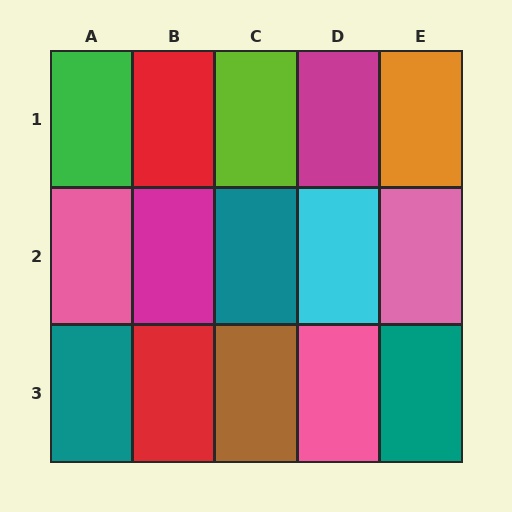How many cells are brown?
1 cell is brown.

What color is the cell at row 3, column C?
Brown.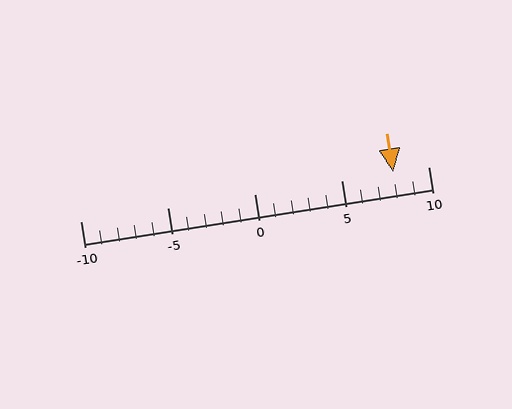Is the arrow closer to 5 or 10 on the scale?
The arrow is closer to 10.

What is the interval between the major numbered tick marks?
The major tick marks are spaced 5 units apart.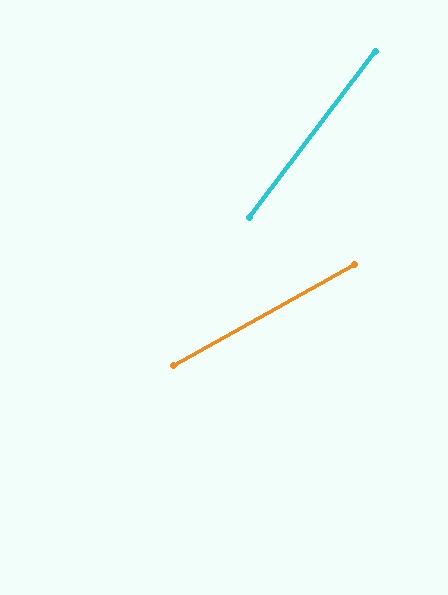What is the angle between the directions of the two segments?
Approximately 23 degrees.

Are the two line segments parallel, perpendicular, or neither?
Neither parallel nor perpendicular — they differ by about 23°.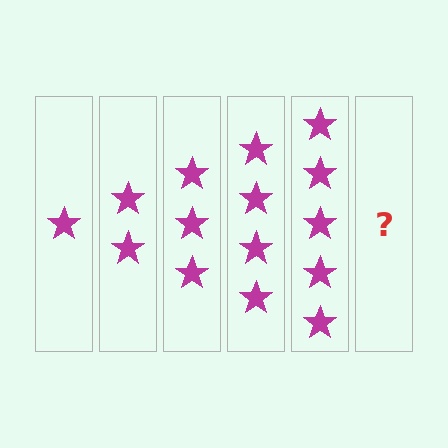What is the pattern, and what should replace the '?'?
The pattern is that each step adds one more star. The '?' should be 6 stars.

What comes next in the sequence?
The next element should be 6 stars.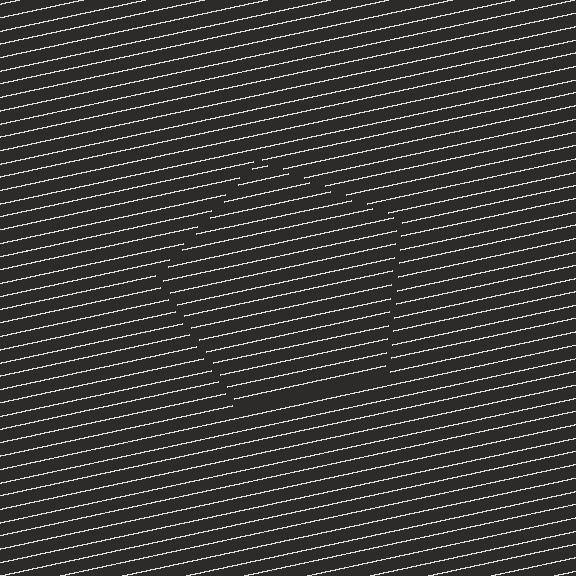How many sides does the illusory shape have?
5 sides — the line-ends trace a pentagon.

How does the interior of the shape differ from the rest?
The interior of the shape contains the same grating, shifted by half a period — the contour is defined by the phase discontinuity where line-ends from the inner and outer gratings abut.